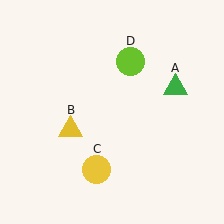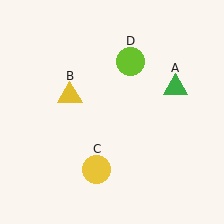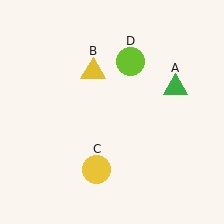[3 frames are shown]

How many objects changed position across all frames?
1 object changed position: yellow triangle (object B).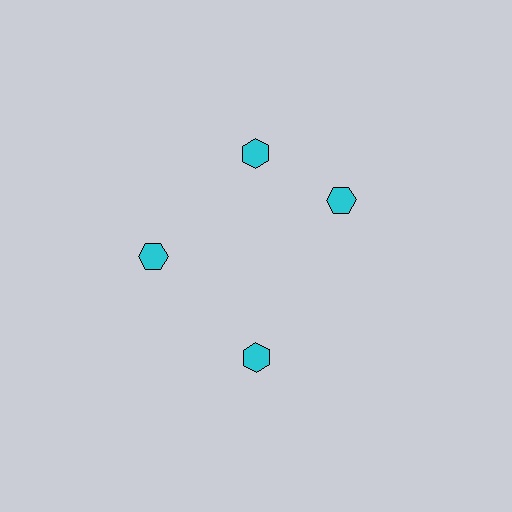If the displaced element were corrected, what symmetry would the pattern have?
It would have 4-fold rotational symmetry — the pattern would map onto itself every 90 degrees.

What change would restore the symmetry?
The symmetry would be restored by rotating it back into even spacing with its neighbors so that all 4 hexagons sit at equal angles and equal distance from the center.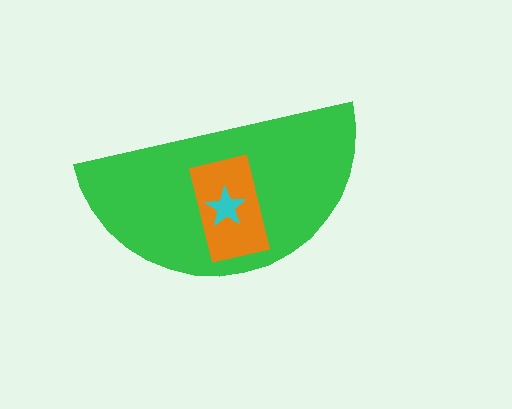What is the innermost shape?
The cyan star.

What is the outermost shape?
The green semicircle.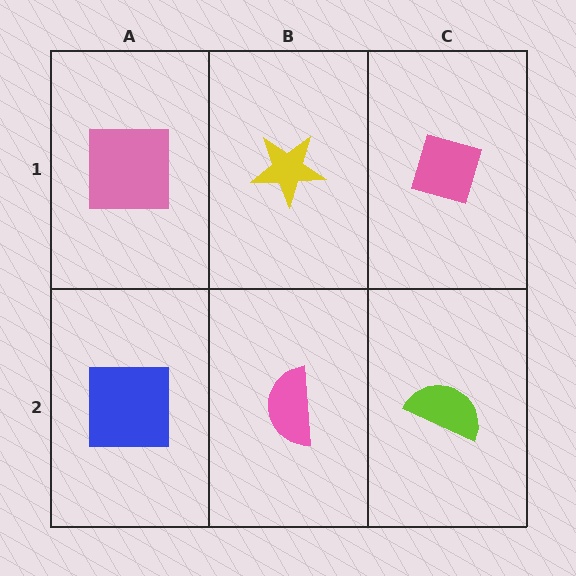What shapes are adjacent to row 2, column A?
A pink square (row 1, column A), a pink semicircle (row 2, column B).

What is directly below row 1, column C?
A lime semicircle.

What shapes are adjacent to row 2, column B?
A yellow star (row 1, column B), a blue square (row 2, column A), a lime semicircle (row 2, column C).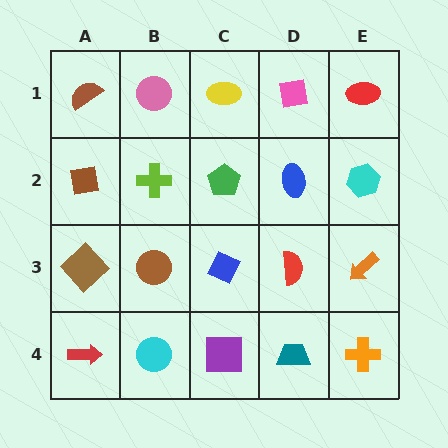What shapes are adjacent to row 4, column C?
A blue diamond (row 3, column C), a cyan circle (row 4, column B), a teal trapezoid (row 4, column D).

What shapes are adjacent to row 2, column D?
A pink square (row 1, column D), a red semicircle (row 3, column D), a green pentagon (row 2, column C), a cyan hexagon (row 2, column E).